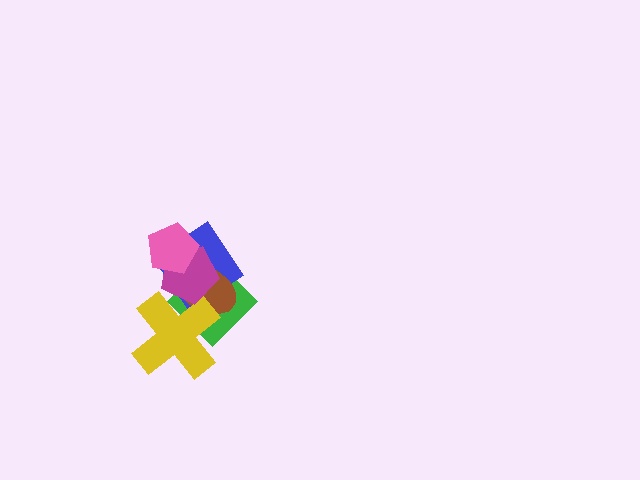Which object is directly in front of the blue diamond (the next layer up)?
The brown ellipse is directly in front of the blue diamond.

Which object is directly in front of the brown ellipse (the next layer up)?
The yellow cross is directly in front of the brown ellipse.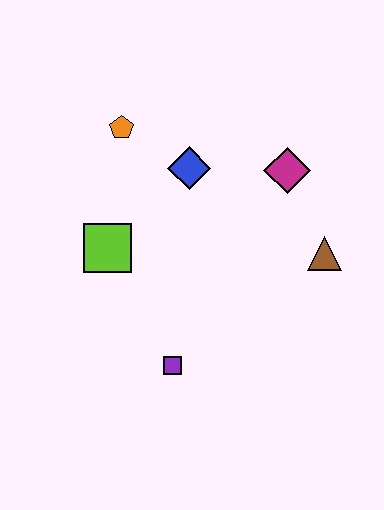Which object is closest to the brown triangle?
The magenta diamond is closest to the brown triangle.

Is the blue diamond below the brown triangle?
No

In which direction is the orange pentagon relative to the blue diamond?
The orange pentagon is to the left of the blue diamond.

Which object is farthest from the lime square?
The brown triangle is farthest from the lime square.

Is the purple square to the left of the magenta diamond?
Yes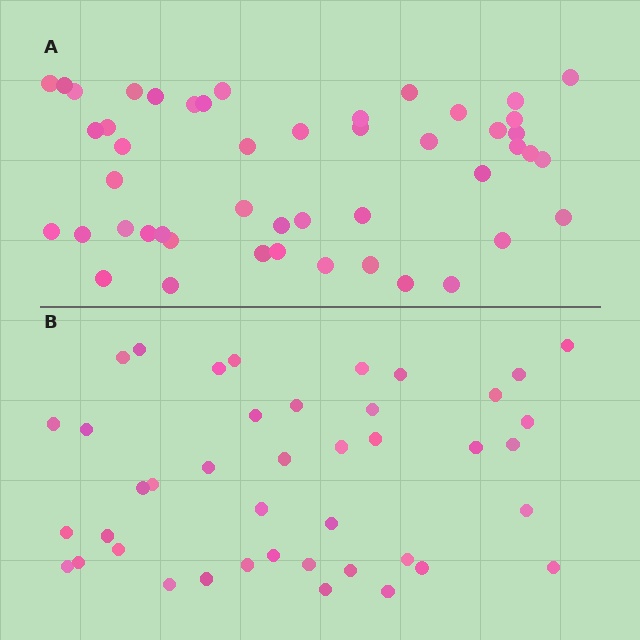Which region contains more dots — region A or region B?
Region A (the top region) has more dots.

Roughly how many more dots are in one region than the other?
Region A has about 6 more dots than region B.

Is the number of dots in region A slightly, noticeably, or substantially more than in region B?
Region A has only slightly more — the two regions are fairly close. The ratio is roughly 1.1 to 1.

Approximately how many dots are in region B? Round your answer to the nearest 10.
About 40 dots. (The exact count is 42, which rounds to 40.)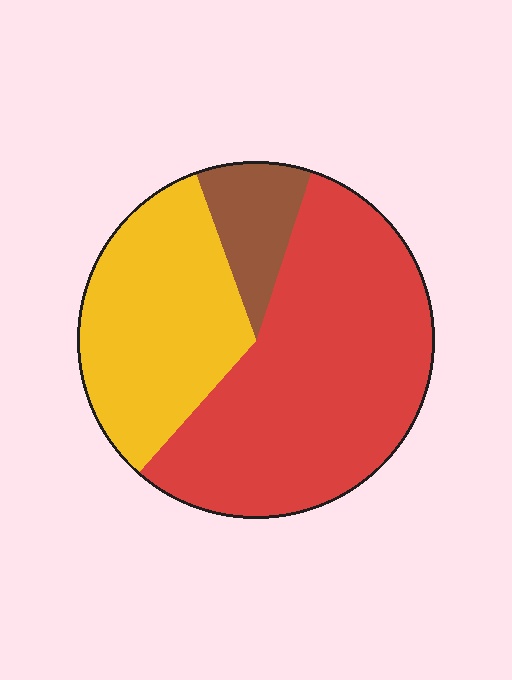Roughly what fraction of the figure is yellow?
Yellow covers 33% of the figure.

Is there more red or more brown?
Red.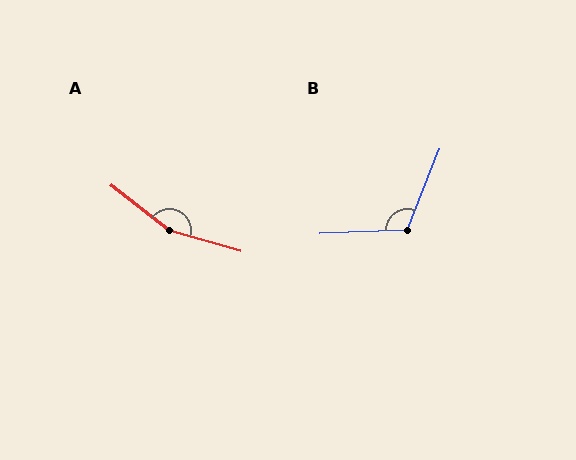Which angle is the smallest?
B, at approximately 114 degrees.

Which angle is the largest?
A, at approximately 157 degrees.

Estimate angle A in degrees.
Approximately 157 degrees.